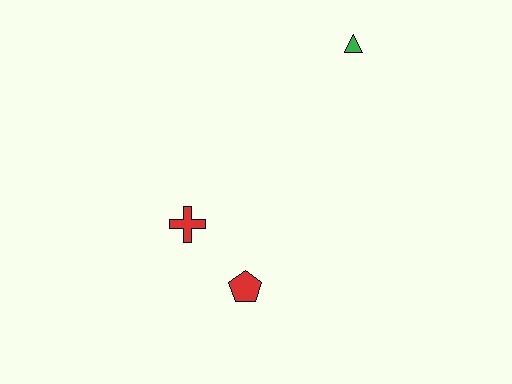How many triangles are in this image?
There is 1 triangle.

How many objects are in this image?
There are 3 objects.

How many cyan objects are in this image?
There are no cyan objects.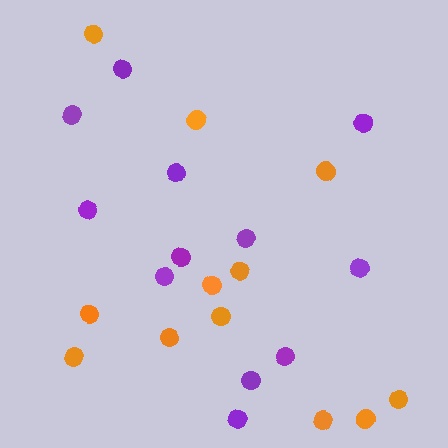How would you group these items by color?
There are 2 groups: one group of purple circles (12) and one group of orange circles (12).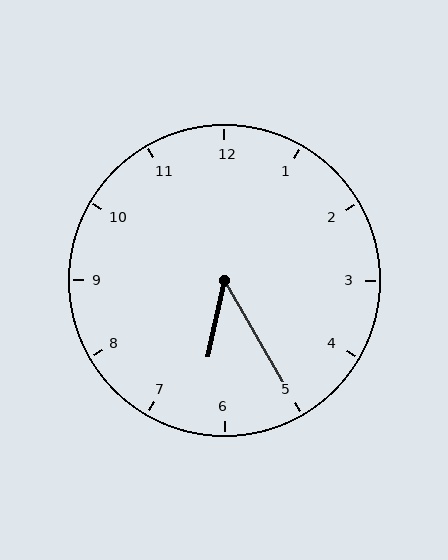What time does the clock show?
6:25.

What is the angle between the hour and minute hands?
Approximately 42 degrees.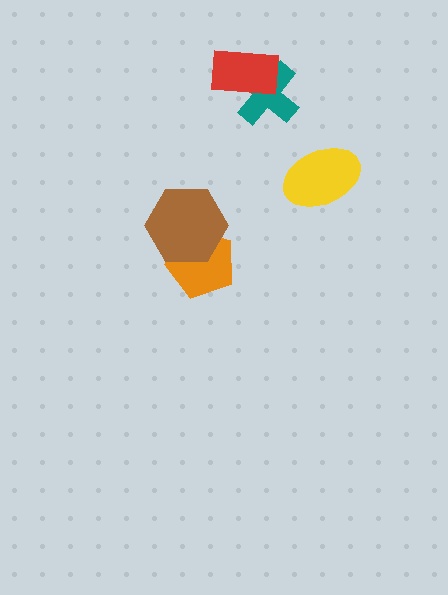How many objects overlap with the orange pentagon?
1 object overlaps with the orange pentagon.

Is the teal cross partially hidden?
Yes, it is partially covered by another shape.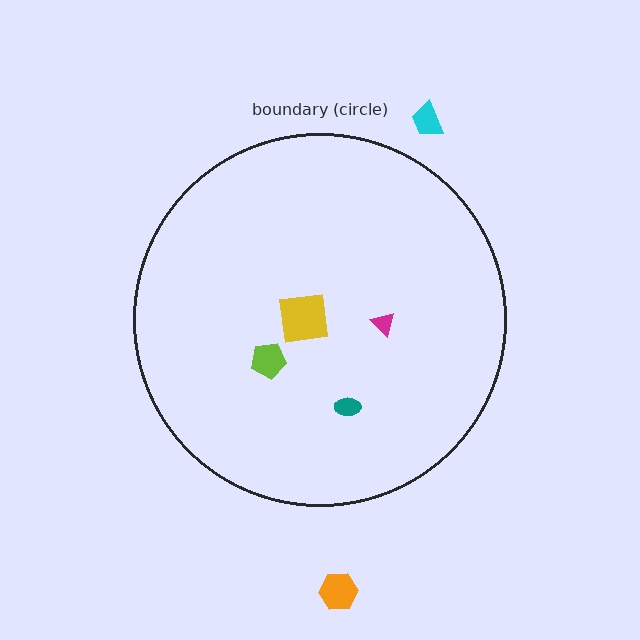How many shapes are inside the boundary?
4 inside, 2 outside.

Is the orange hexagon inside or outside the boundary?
Outside.